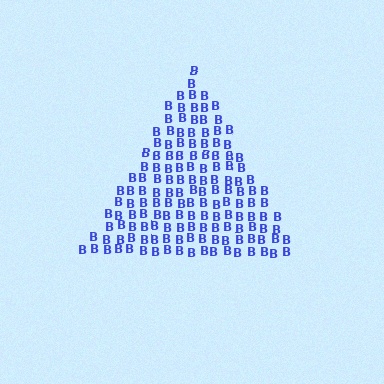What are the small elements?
The small elements are letter B's.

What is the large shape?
The large shape is a triangle.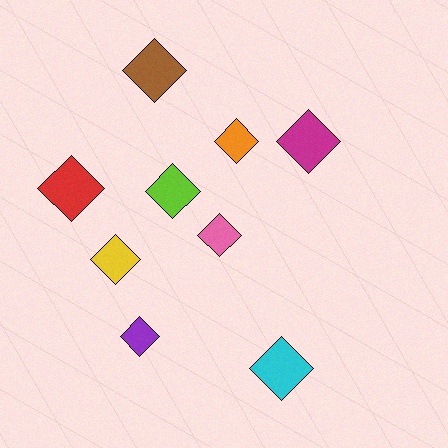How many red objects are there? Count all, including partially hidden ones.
There is 1 red object.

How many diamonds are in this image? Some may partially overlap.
There are 9 diamonds.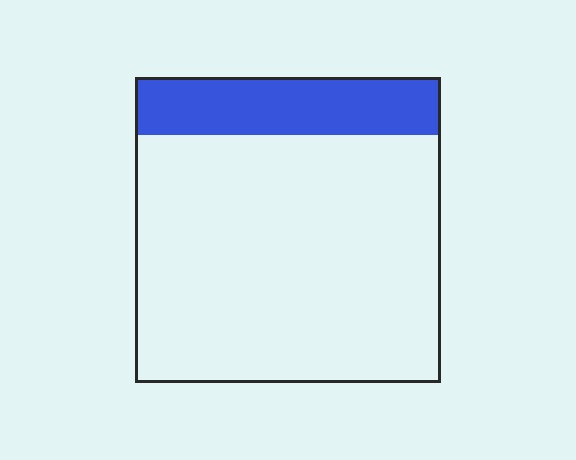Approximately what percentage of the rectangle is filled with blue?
Approximately 20%.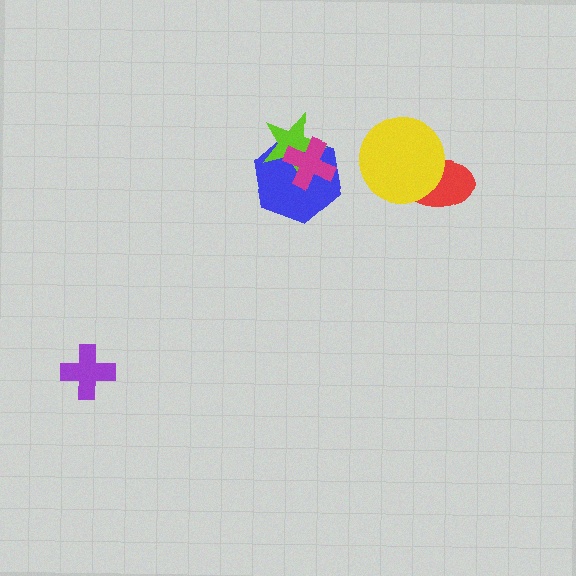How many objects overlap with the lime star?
2 objects overlap with the lime star.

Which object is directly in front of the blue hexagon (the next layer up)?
The lime star is directly in front of the blue hexagon.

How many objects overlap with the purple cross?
0 objects overlap with the purple cross.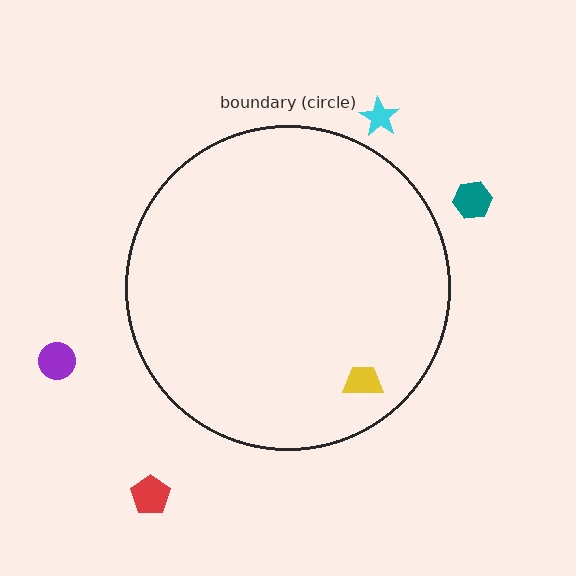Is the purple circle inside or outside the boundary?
Outside.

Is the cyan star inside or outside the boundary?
Outside.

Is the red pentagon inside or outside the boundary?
Outside.